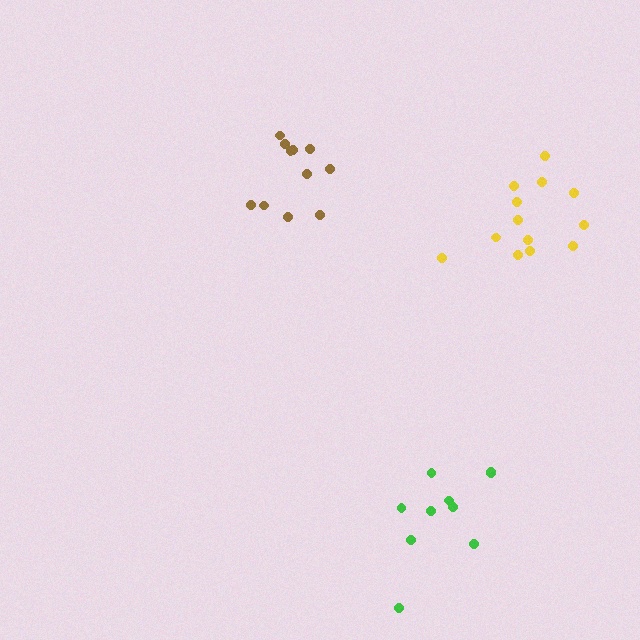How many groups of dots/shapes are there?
There are 3 groups.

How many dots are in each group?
Group 1: 11 dots, Group 2: 10 dots, Group 3: 13 dots (34 total).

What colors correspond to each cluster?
The clusters are colored: brown, green, yellow.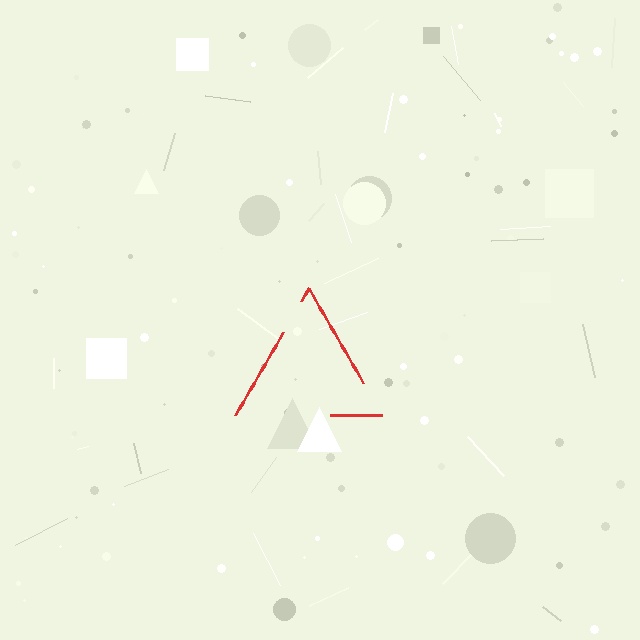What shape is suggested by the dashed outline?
The dashed outline suggests a triangle.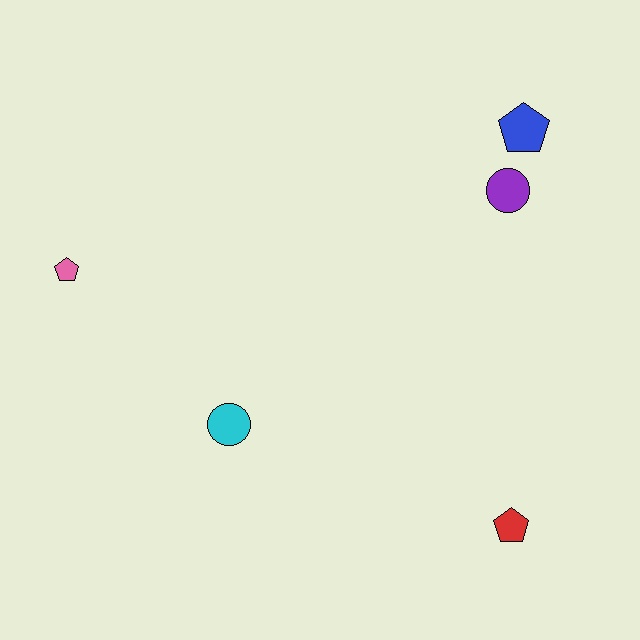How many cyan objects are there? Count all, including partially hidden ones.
There is 1 cyan object.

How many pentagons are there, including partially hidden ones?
There are 3 pentagons.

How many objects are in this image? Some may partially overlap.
There are 5 objects.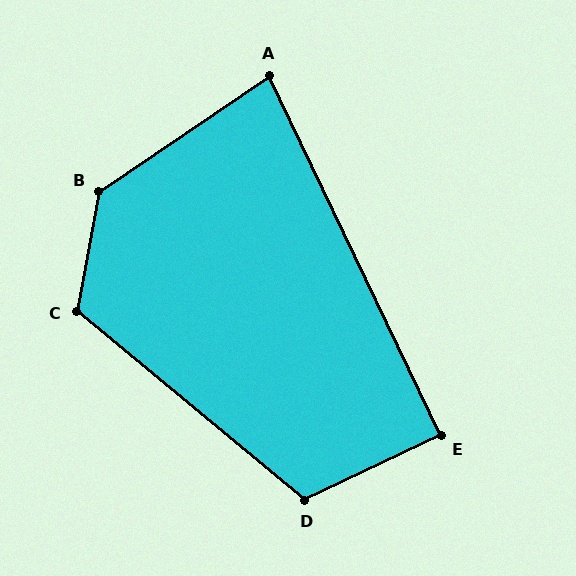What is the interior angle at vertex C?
Approximately 119 degrees (obtuse).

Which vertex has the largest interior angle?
B, at approximately 134 degrees.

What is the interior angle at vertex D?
Approximately 115 degrees (obtuse).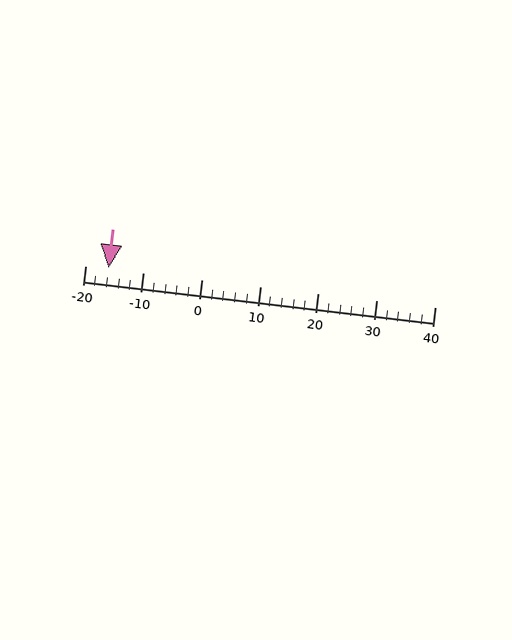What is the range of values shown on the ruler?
The ruler shows values from -20 to 40.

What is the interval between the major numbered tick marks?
The major tick marks are spaced 10 units apart.